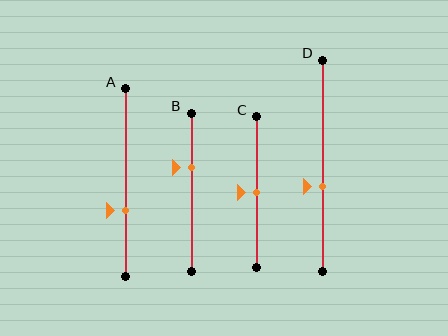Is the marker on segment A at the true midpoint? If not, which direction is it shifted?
No, the marker on segment A is shifted downward by about 15% of the segment length.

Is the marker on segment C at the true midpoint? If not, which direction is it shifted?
Yes, the marker on segment C is at the true midpoint.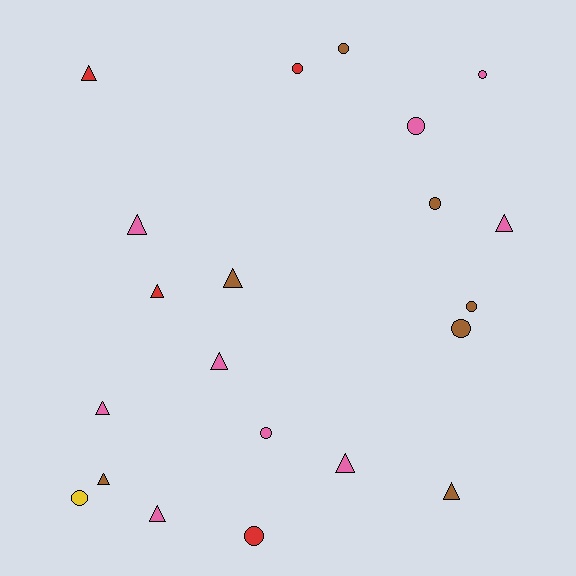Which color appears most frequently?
Pink, with 9 objects.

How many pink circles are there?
There are 3 pink circles.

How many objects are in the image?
There are 21 objects.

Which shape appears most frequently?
Triangle, with 11 objects.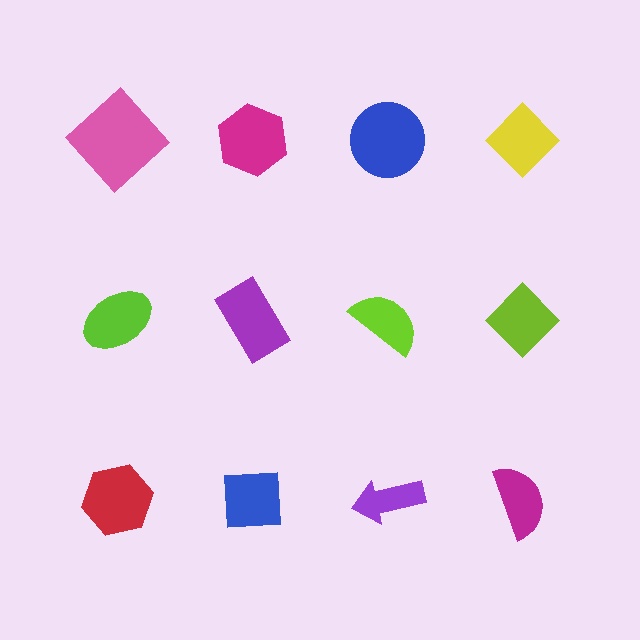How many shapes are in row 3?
4 shapes.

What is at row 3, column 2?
A blue square.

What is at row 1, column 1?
A pink diamond.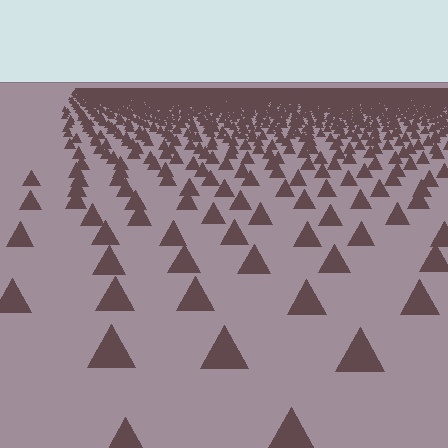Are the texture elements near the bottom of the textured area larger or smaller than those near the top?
Larger. Near the bottom, elements are closer to the viewer and appear at a bigger on-screen size.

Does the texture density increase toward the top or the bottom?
Density increases toward the top.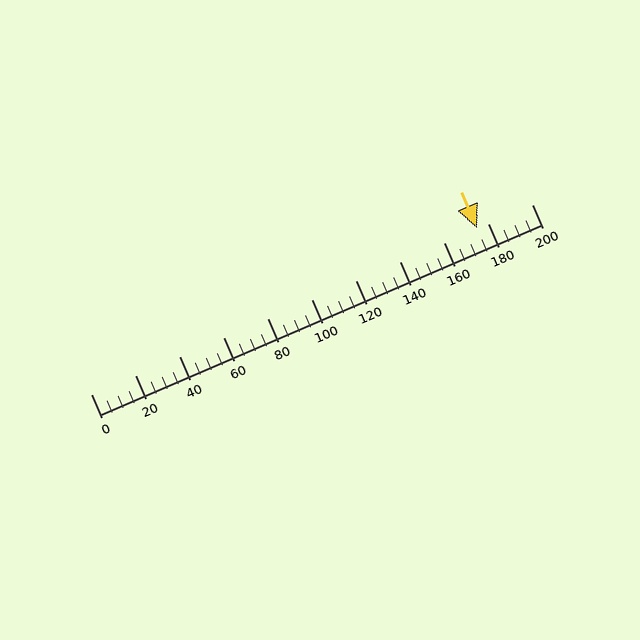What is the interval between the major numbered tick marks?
The major tick marks are spaced 20 units apart.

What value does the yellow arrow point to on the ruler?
The yellow arrow points to approximately 175.